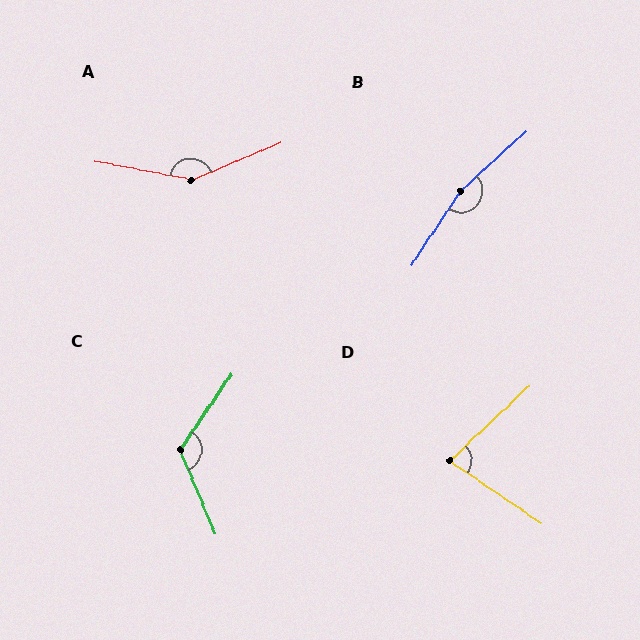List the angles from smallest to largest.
D (78°), C (122°), A (146°), B (166°).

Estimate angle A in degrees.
Approximately 146 degrees.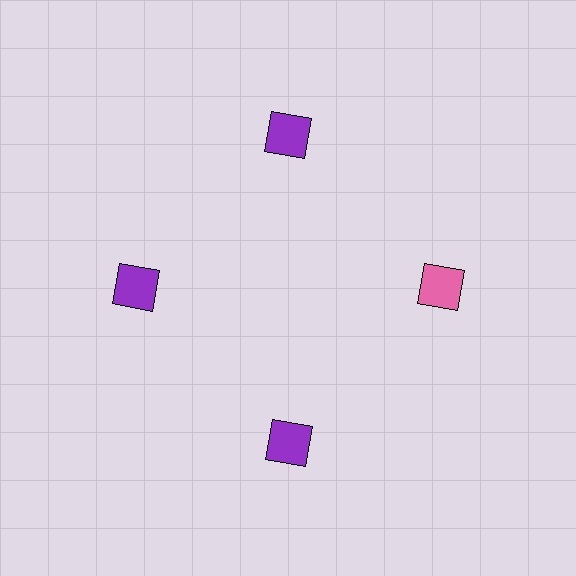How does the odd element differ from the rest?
It has a different color: pink instead of purple.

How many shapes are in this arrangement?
There are 4 shapes arranged in a ring pattern.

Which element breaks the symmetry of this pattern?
The pink square at roughly the 3 o'clock position breaks the symmetry. All other shapes are purple squares.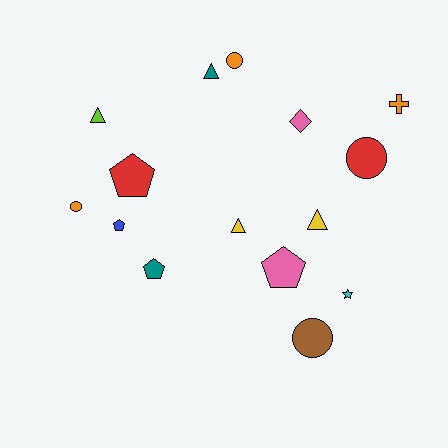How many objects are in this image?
There are 15 objects.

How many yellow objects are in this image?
There are 2 yellow objects.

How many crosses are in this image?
There is 1 cross.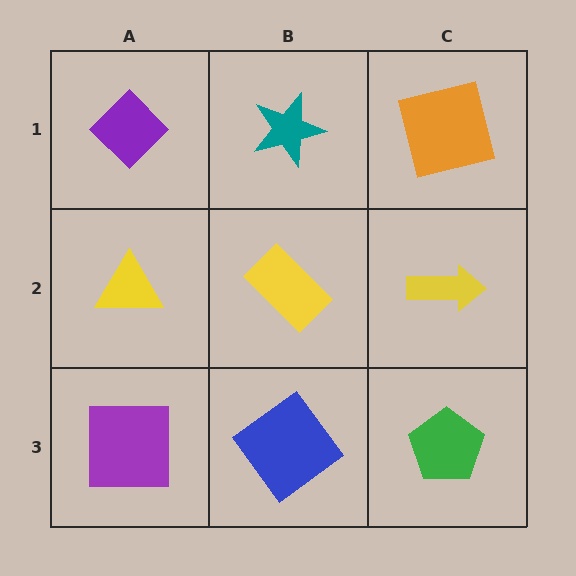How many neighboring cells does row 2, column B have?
4.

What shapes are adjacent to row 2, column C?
An orange square (row 1, column C), a green pentagon (row 3, column C), a yellow rectangle (row 2, column B).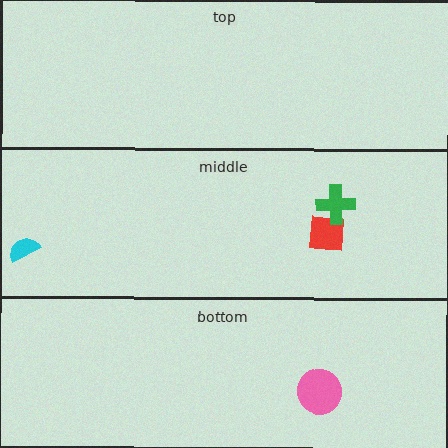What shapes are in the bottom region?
The pink circle.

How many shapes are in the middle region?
3.